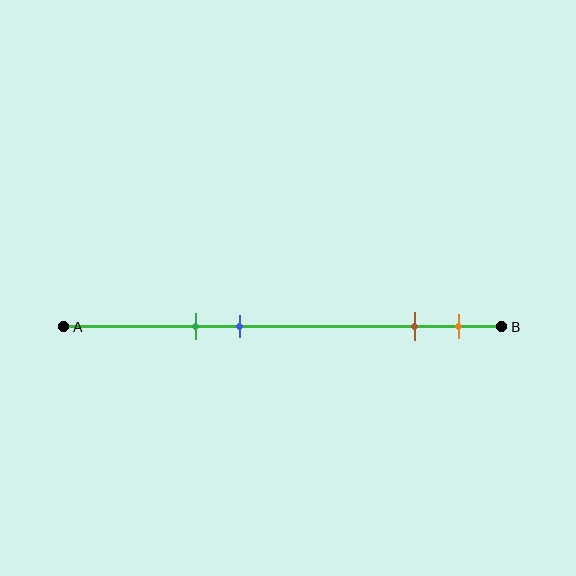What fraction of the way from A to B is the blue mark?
The blue mark is approximately 40% (0.4) of the way from A to B.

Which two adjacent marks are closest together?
The brown and orange marks are the closest adjacent pair.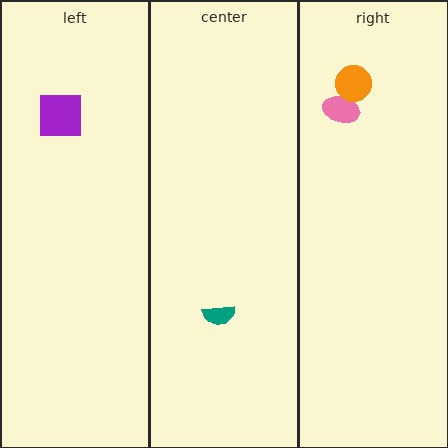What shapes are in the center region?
The teal semicircle.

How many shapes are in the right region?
2.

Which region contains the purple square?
The left region.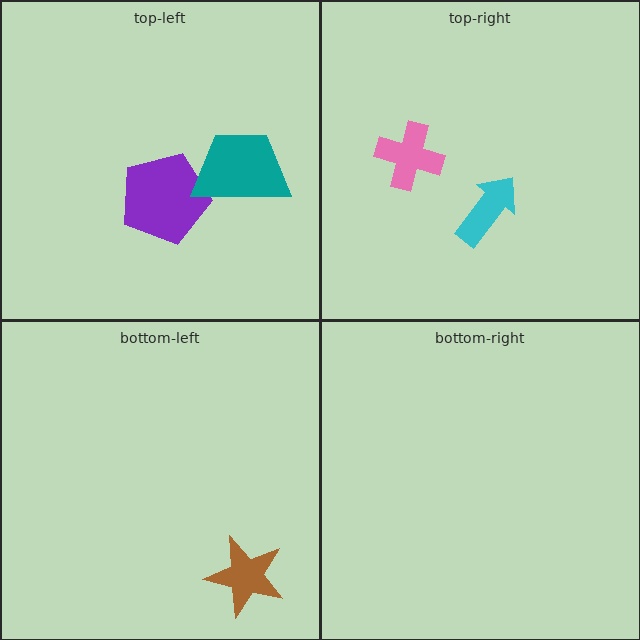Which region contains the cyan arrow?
The top-right region.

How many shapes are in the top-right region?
2.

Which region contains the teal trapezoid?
The top-left region.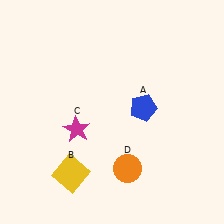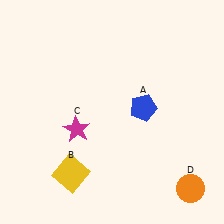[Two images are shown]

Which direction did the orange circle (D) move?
The orange circle (D) moved right.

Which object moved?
The orange circle (D) moved right.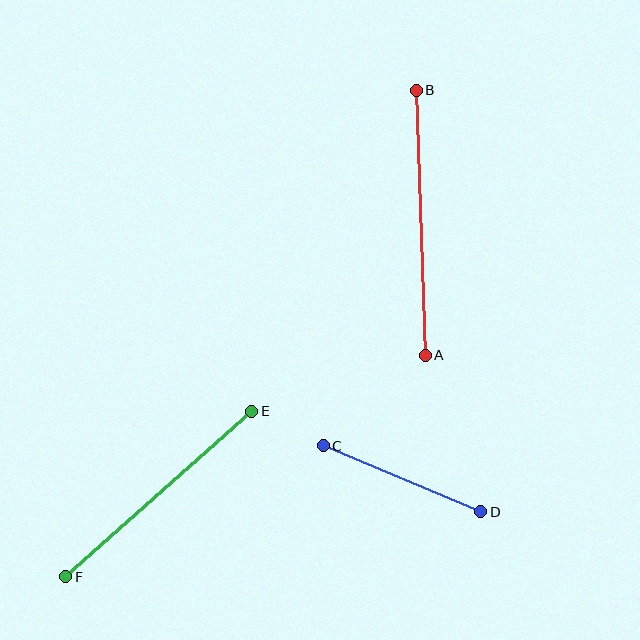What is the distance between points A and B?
The distance is approximately 265 pixels.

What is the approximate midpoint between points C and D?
The midpoint is at approximately (402, 479) pixels.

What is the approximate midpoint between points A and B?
The midpoint is at approximately (421, 223) pixels.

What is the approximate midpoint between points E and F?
The midpoint is at approximately (159, 494) pixels.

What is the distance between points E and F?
The distance is approximately 249 pixels.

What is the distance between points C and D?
The distance is approximately 171 pixels.